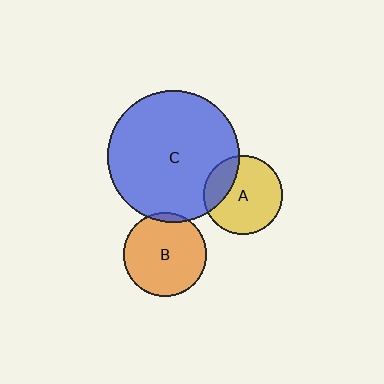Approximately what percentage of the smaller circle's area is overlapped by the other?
Approximately 25%.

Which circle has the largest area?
Circle C (blue).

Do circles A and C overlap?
Yes.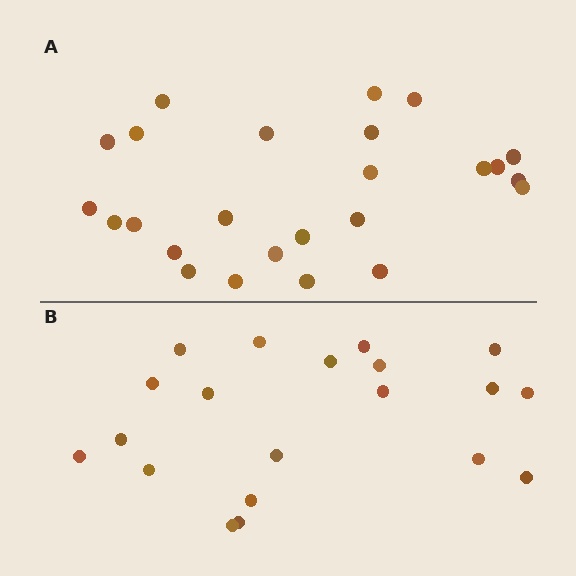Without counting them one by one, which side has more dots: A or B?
Region A (the top region) has more dots.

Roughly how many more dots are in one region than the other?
Region A has about 5 more dots than region B.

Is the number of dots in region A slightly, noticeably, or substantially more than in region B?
Region A has noticeably more, but not dramatically so. The ratio is roughly 1.2 to 1.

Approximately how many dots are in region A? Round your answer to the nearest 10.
About 20 dots. (The exact count is 25, which rounds to 20.)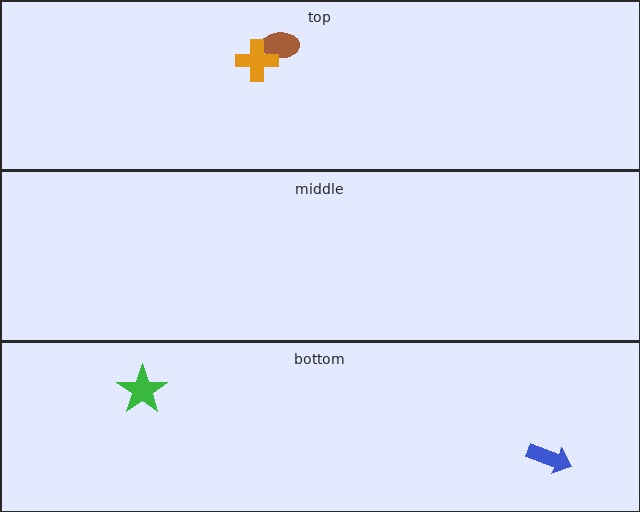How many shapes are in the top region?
2.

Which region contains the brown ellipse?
The top region.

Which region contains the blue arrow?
The bottom region.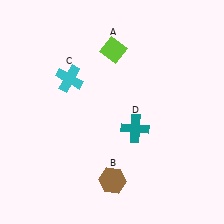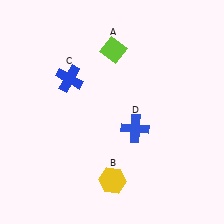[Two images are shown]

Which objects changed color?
B changed from brown to yellow. C changed from cyan to blue. D changed from teal to blue.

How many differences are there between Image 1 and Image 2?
There are 3 differences between the two images.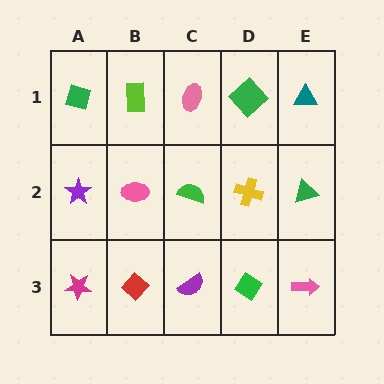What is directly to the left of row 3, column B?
A magenta star.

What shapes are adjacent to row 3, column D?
A yellow cross (row 2, column D), a purple semicircle (row 3, column C), a pink arrow (row 3, column E).